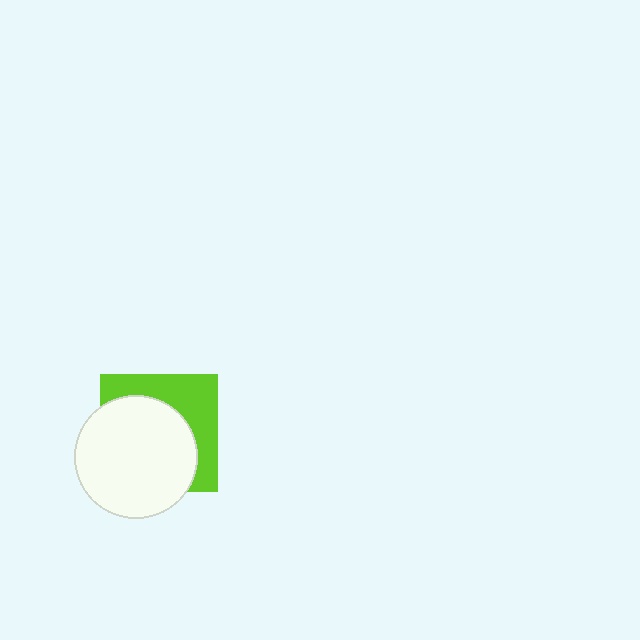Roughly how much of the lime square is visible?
A small part of it is visible (roughly 40%).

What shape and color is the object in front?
The object in front is a white circle.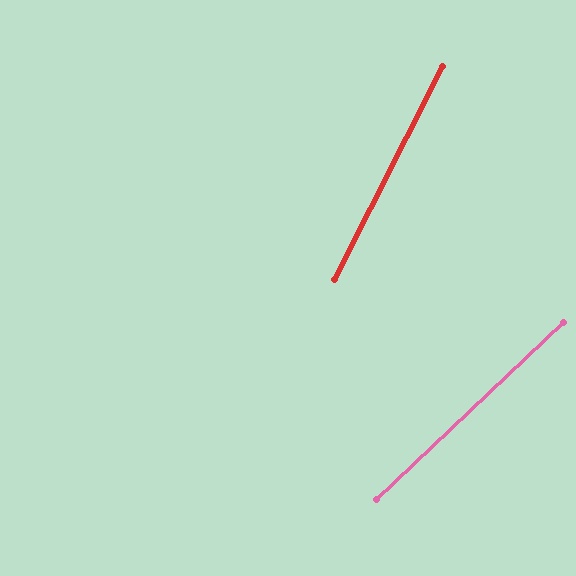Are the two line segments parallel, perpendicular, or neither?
Neither parallel nor perpendicular — they differ by about 20°.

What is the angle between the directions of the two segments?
Approximately 20 degrees.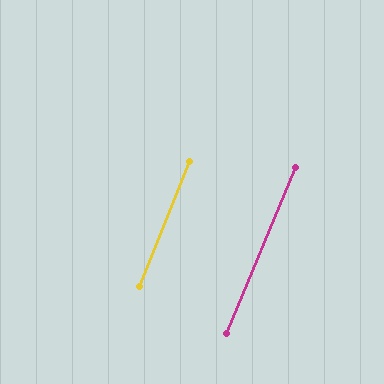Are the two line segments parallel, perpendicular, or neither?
Parallel — their directions differ by only 0.7°.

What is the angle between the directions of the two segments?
Approximately 1 degree.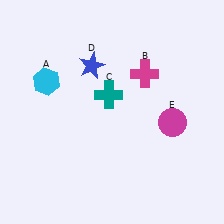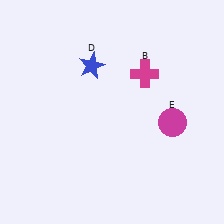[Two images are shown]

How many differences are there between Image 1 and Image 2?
There are 2 differences between the two images.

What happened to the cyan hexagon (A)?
The cyan hexagon (A) was removed in Image 2. It was in the top-left area of Image 1.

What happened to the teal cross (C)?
The teal cross (C) was removed in Image 2. It was in the top-left area of Image 1.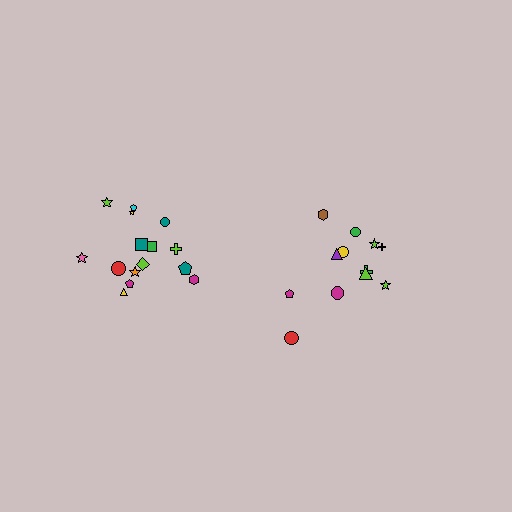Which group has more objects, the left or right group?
The left group.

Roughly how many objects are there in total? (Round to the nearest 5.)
Roughly 25 objects in total.